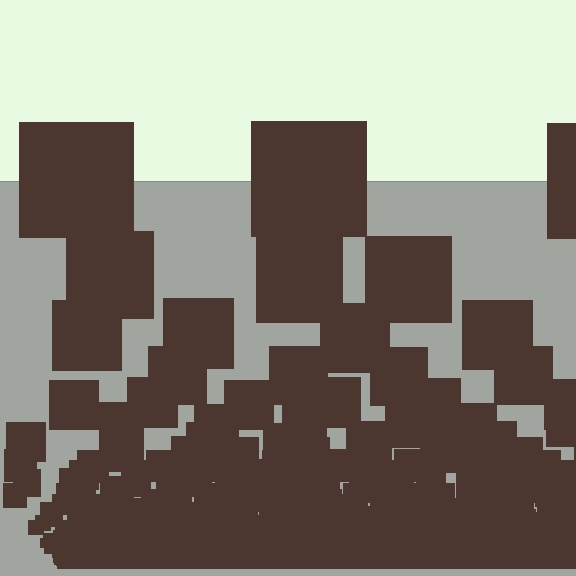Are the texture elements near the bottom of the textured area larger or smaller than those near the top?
Smaller. The gradient is inverted — elements near the bottom are smaller and denser.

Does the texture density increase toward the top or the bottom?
Density increases toward the bottom.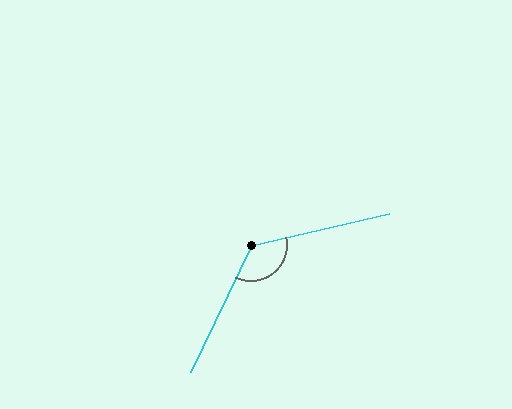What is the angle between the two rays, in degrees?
Approximately 129 degrees.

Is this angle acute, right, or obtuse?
It is obtuse.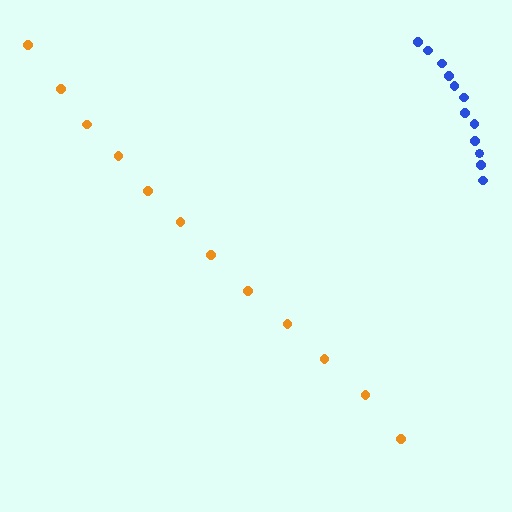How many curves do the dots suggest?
There are 2 distinct paths.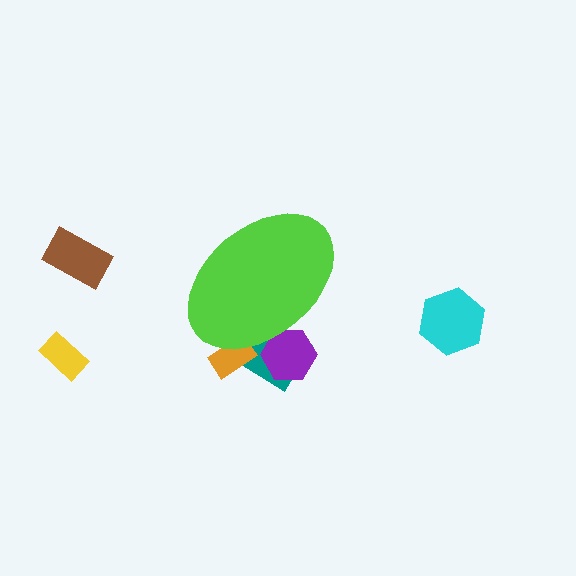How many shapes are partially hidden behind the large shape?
3 shapes are partially hidden.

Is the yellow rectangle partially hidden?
No, the yellow rectangle is fully visible.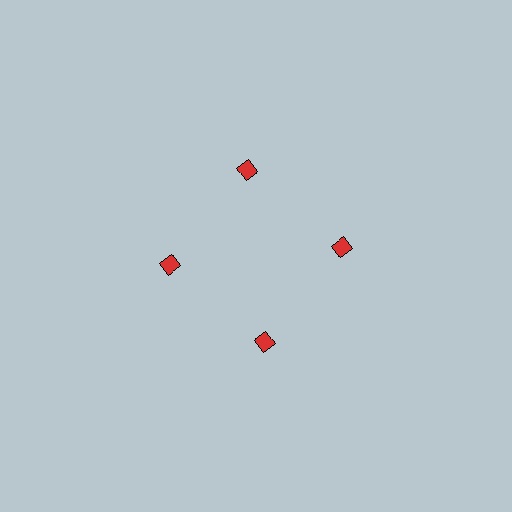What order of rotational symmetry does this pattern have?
This pattern has 4-fold rotational symmetry.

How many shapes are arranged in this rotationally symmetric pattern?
There are 4 shapes, arranged in 4 groups of 1.